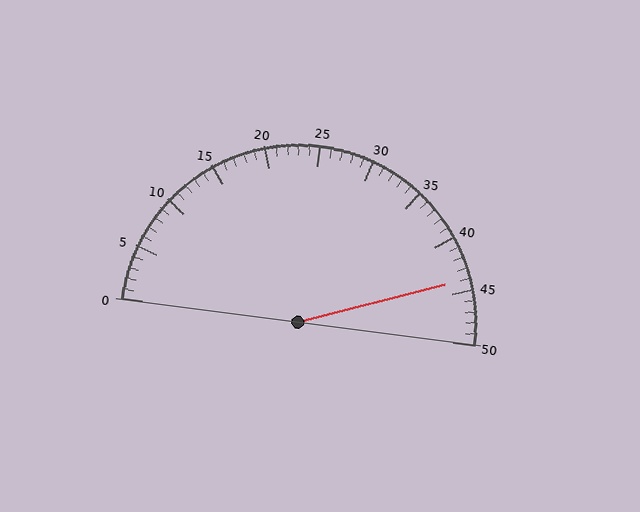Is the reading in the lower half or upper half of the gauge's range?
The reading is in the upper half of the range (0 to 50).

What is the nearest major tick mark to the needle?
The nearest major tick mark is 45.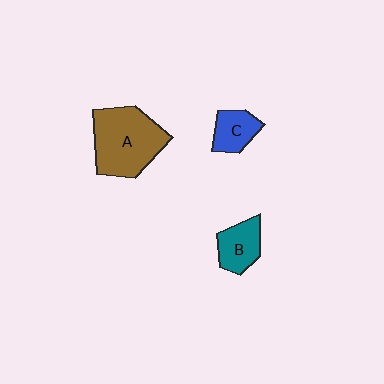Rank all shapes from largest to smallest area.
From largest to smallest: A (brown), B (teal), C (blue).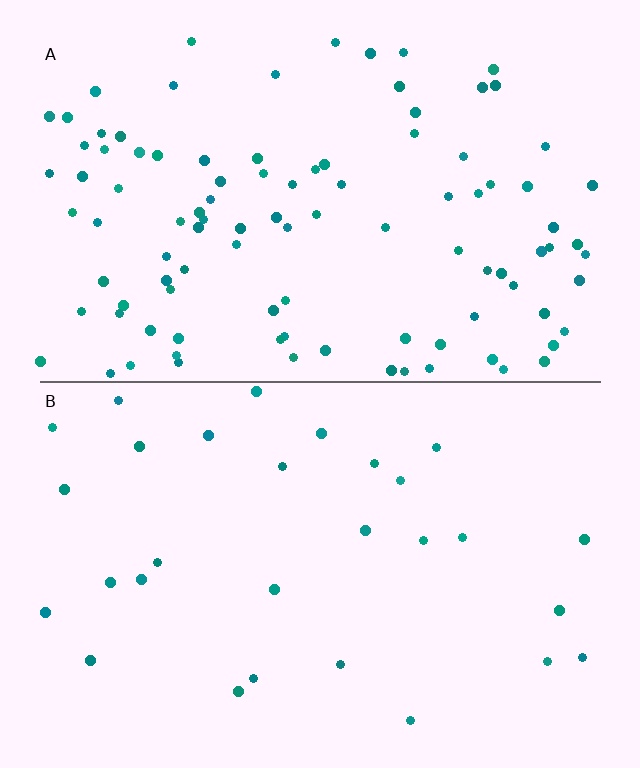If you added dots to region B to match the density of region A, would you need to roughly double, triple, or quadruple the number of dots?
Approximately triple.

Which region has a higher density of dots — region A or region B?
A (the top).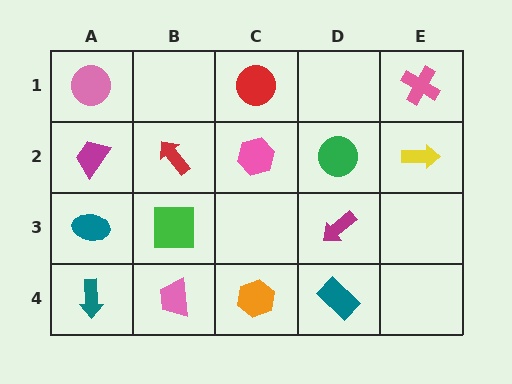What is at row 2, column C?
A pink hexagon.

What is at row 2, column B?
A red arrow.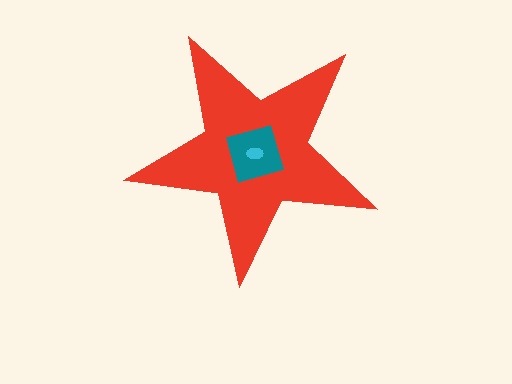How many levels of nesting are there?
3.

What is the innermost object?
The cyan ellipse.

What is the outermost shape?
The red star.